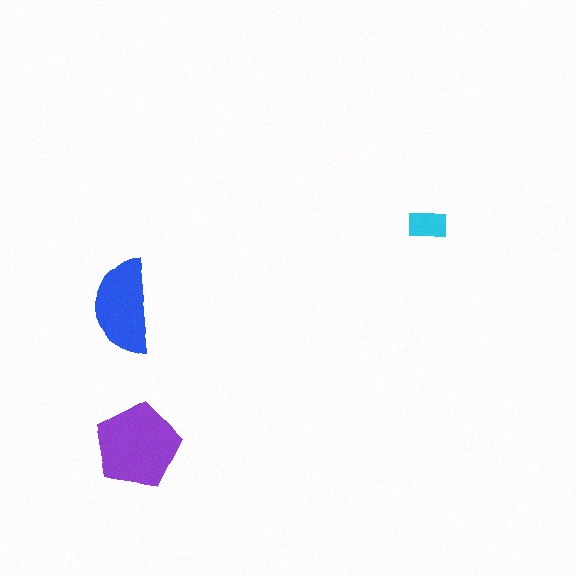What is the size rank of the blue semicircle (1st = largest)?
2nd.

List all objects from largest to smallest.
The purple pentagon, the blue semicircle, the cyan rectangle.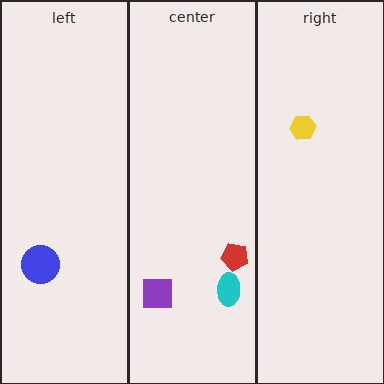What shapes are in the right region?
The yellow hexagon.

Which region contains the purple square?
The center region.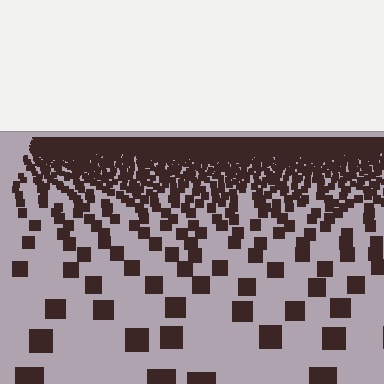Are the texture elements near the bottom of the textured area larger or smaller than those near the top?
Larger. Near the bottom, elements are closer to the viewer and appear at a bigger on-screen size.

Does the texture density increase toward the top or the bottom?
Density increases toward the top.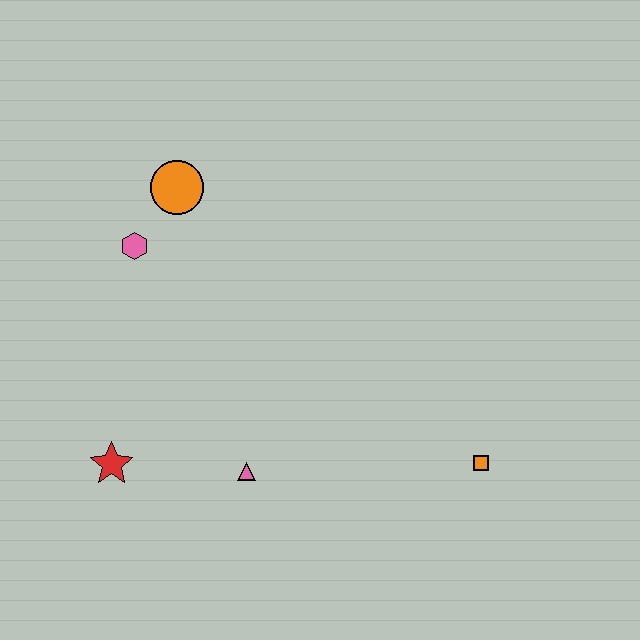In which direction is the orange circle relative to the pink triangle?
The orange circle is above the pink triangle.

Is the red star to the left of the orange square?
Yes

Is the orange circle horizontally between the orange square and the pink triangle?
No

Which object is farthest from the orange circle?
The orange square is farthest from the orange circle.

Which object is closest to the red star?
The pink triangle is closest to the red star.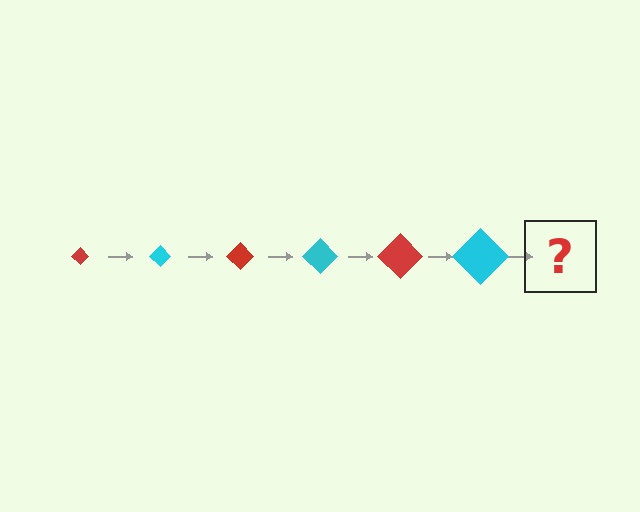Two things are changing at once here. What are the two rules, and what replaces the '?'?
The two rules are that the diamond grows larger each step and the color cycles through red and cyan. The '?' should be a red diamond, larger than the previous one.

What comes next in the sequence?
The next element should be a red diamond, larger than the previous one.